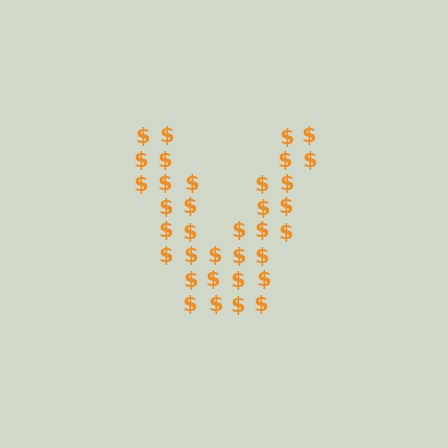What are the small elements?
The small elements are dollar signs.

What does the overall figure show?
The overall figure shows the letter V.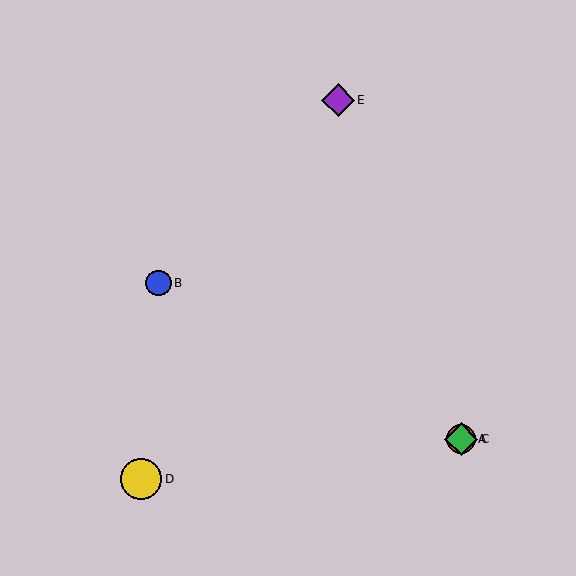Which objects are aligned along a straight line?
Objects A, B, C are aligned along a straight line.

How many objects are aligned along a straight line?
3 objects (A, B, C) are aligned along a straight line.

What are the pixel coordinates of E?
Object E is at (338, 100).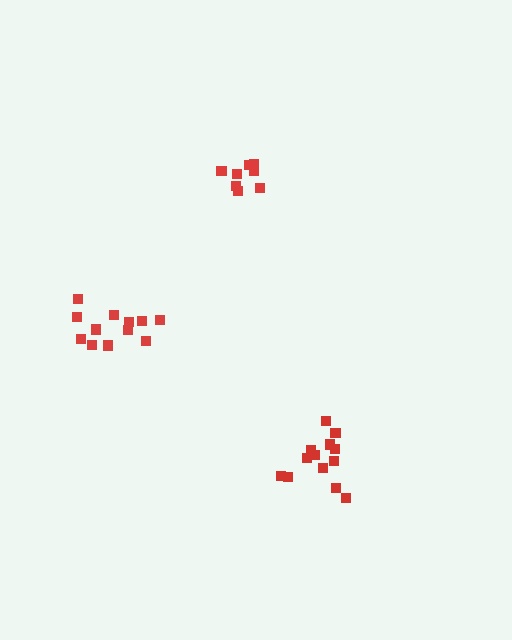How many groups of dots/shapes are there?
There are 3 groups.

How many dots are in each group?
Group 1: 8 dots, Group 2: 13 dots, Group 3: 12 dots (33 total).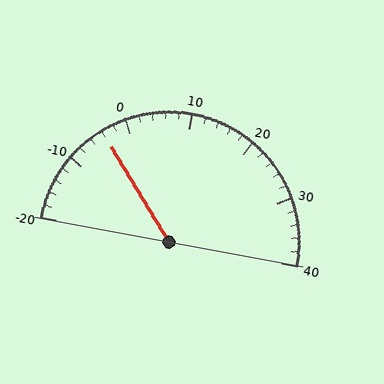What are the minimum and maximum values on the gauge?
The gauge ranges from -20 to 40.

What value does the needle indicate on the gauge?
The needle indicates approximately -4.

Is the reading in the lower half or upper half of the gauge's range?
The reading is in the lower half of the range (-20 to 40).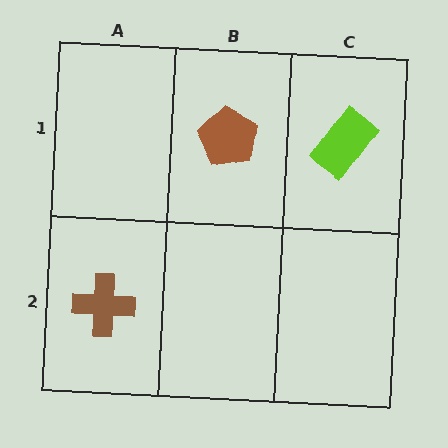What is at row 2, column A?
A brown cross.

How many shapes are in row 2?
1 shape.